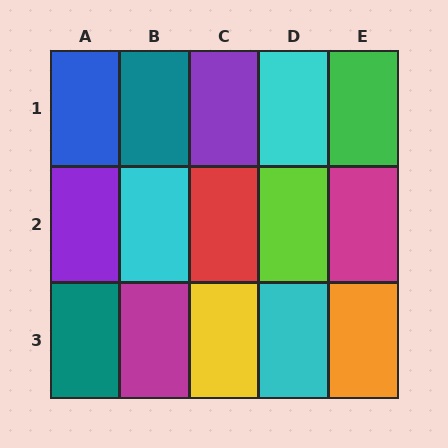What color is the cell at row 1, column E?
Green.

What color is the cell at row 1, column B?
Teal.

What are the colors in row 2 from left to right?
Purple, cyan, red, lime, magenta.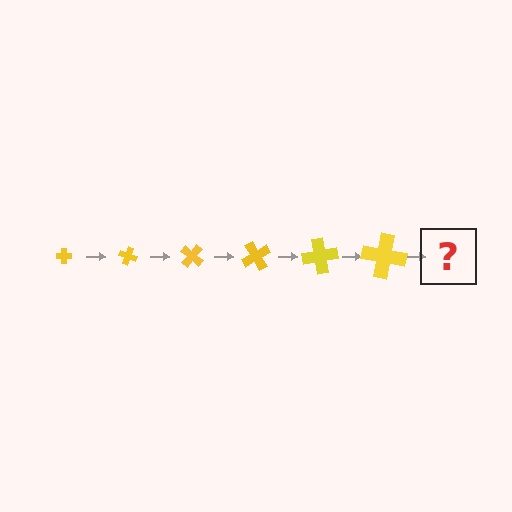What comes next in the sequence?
The next element should be a cross, larger than the previous one and rotated 120 degrees from the start.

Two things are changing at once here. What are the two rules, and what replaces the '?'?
The two rules are that the cross grows larger each step and it rotates 20 degrees each step. The '?' should be a cross, larger than the previous one and rotated 120 degrees from the start.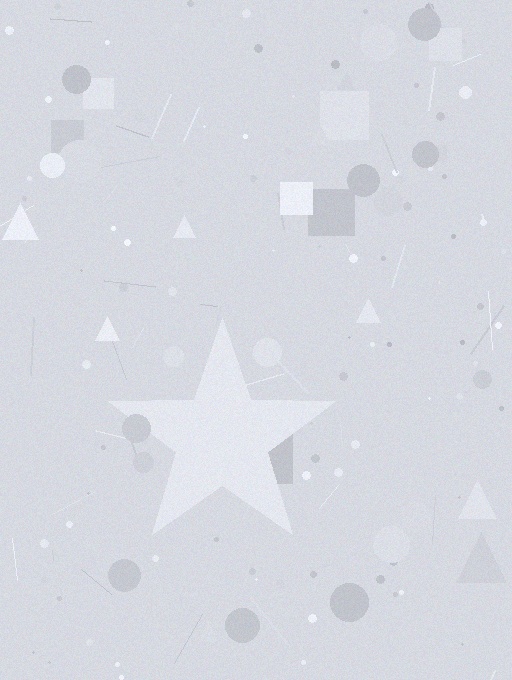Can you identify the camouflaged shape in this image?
The camouflaged shape is a star.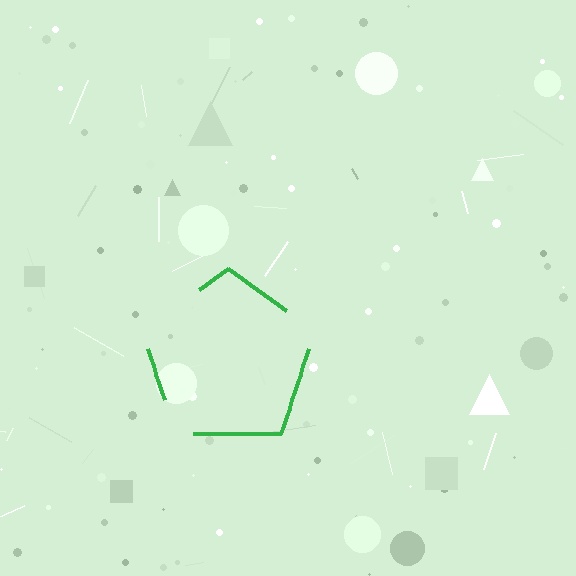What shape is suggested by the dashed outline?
The dashed outline suggests a pentagon.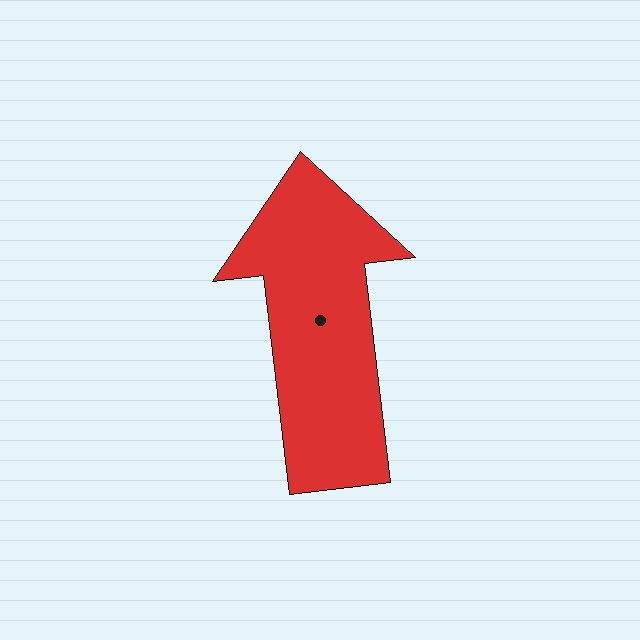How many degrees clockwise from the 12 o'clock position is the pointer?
Approximately 353 degrees.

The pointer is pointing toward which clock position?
Roughly 12 o'clock.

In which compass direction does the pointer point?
North.